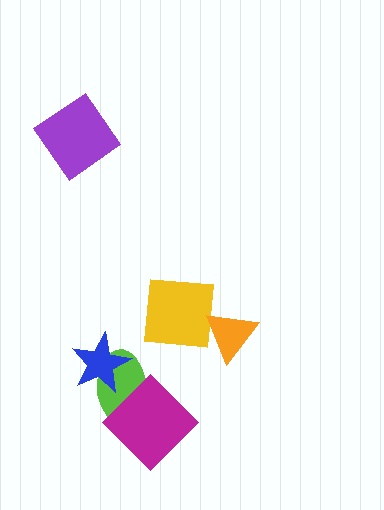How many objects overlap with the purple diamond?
0 objects overlap with the purple diamond.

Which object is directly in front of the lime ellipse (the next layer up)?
The magenta diamond is directly in front of the lime ellipse.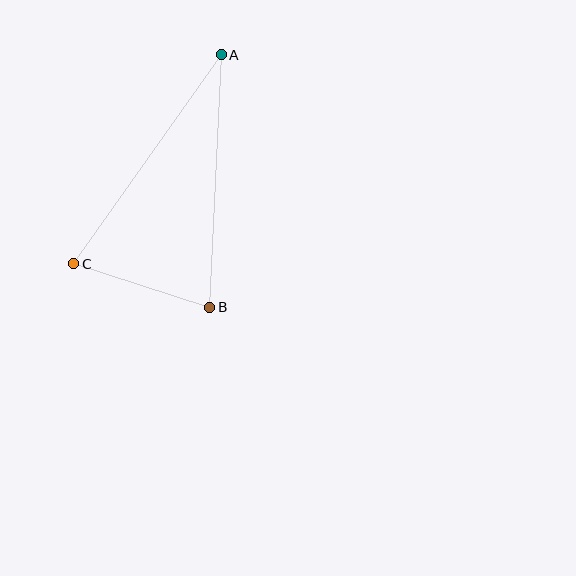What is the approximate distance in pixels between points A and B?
The distance between A and B is approximately 253 pixels.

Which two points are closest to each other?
Points B and C are closest to each other.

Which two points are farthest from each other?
Points A and C are farthest from each other.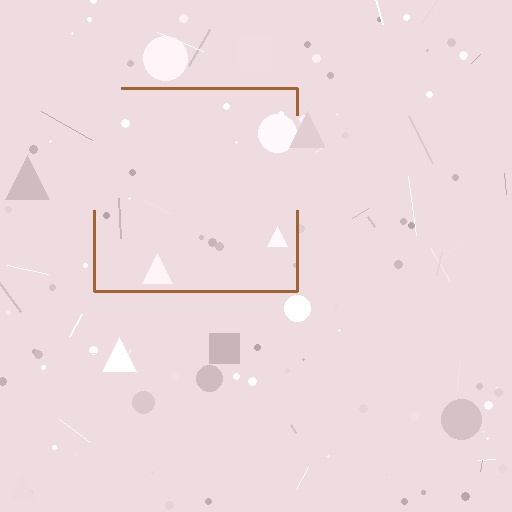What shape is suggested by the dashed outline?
The dashed outline suggests a square.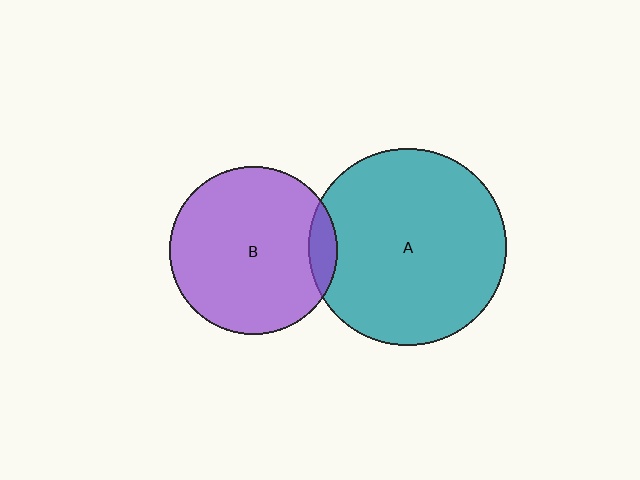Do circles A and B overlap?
Yes.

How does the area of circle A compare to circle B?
Approximately 1.4 times.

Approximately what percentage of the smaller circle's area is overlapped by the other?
Approximately 10%.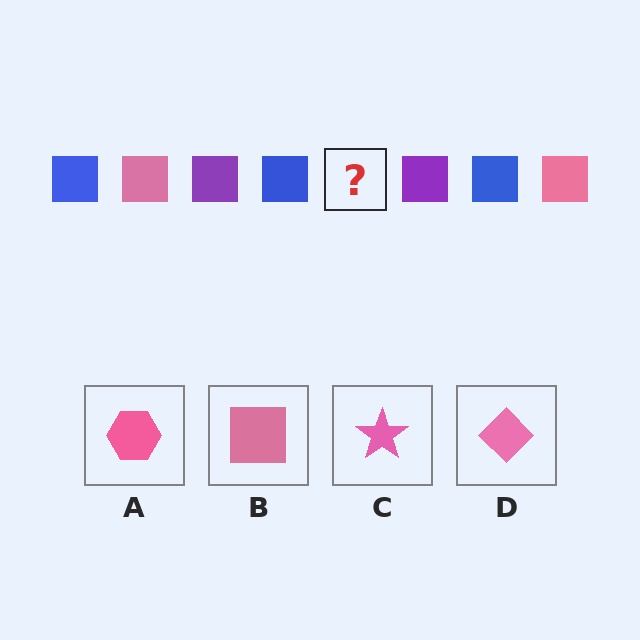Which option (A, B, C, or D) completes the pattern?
B.